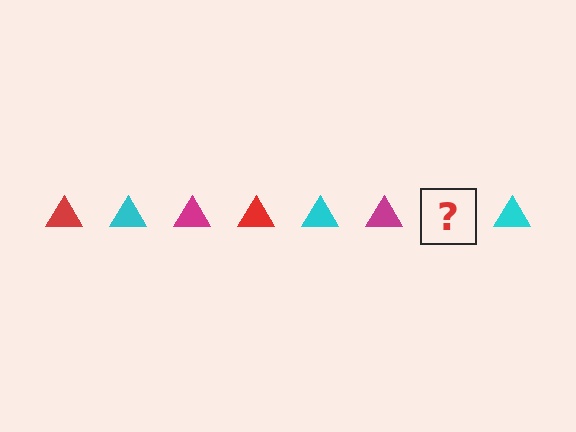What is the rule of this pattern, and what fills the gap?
The rule is that the pattern cycles through red, cyan, magenta triangles. The gap should be filled with a red triangle.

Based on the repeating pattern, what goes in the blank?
The blank should be a red triangle.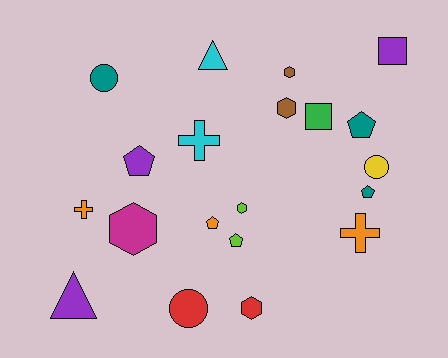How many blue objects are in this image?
There are no blue objects.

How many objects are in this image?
There are 20 objects.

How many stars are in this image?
There are no stars.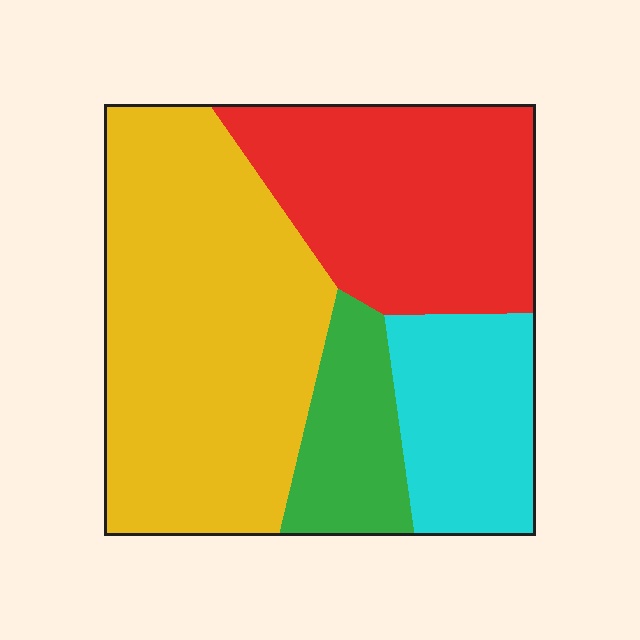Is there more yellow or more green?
Yellow.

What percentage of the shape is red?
Red covers roughly 30% of the shape.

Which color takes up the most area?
Yellow, at roughly 45%.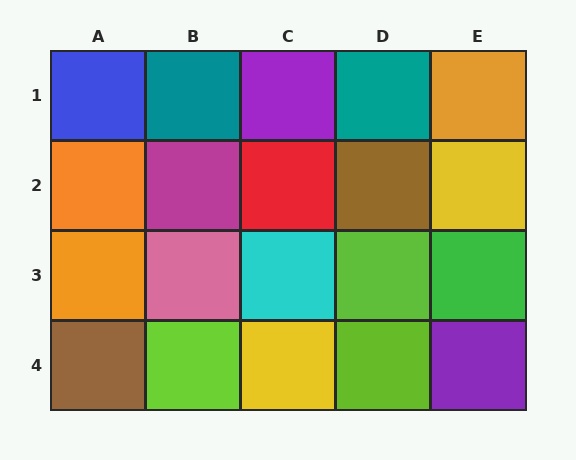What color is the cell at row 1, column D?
Teal.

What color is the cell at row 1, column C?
Purple.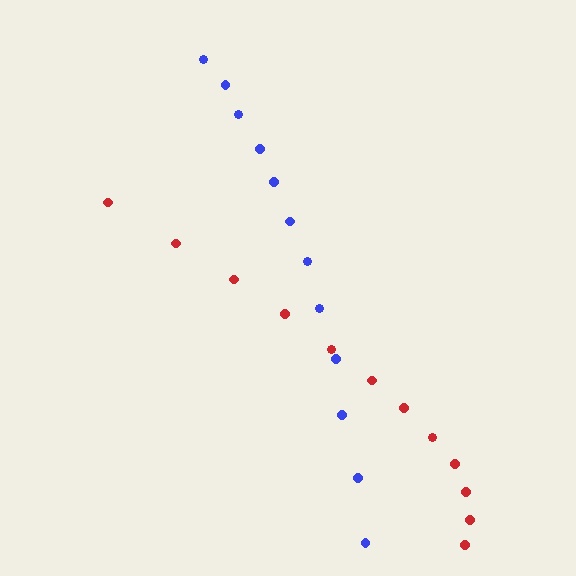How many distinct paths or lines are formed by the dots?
There are 2 distinct paths.